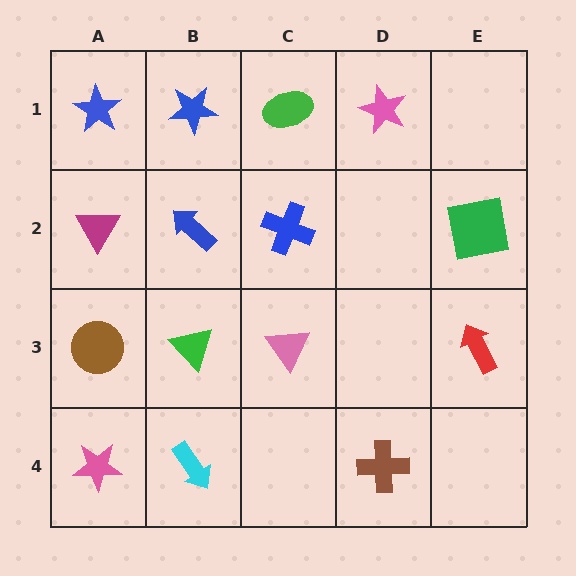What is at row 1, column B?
A blue star.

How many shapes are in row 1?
4 shapes.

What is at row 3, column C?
A pink triangle.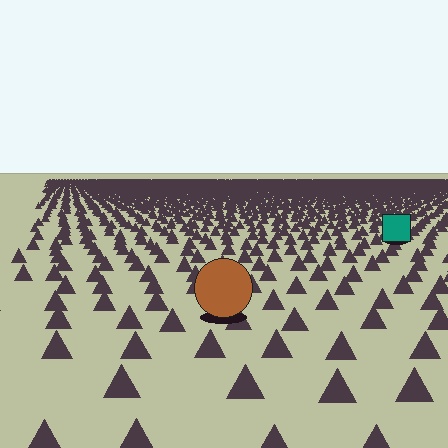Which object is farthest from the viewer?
The teal square is farthest from the viewer. It appears smaller and the ground texture around it is denser.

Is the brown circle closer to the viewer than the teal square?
Yes. The brown circle is closer — you can tell from the texture gradient: the ground texture is coarser near it.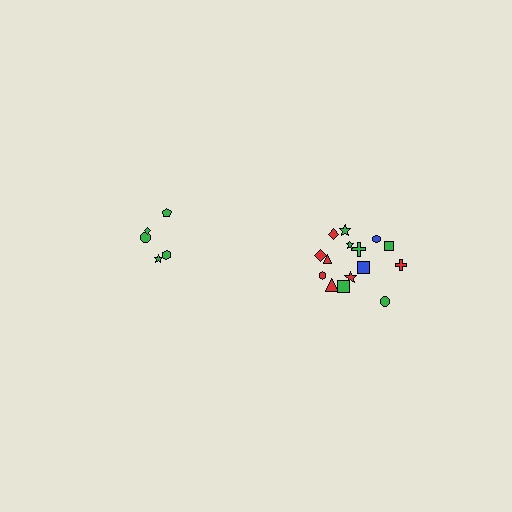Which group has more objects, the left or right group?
The right group.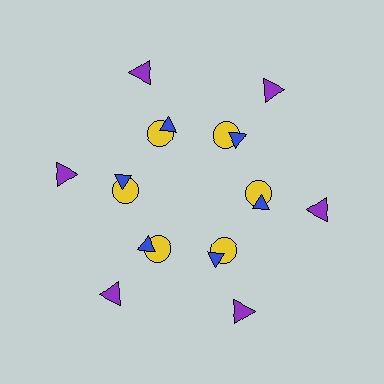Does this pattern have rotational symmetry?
Yes, this pattern has 6-fold rotational symmetry. It looks the same after rotating 60 degrees around the center.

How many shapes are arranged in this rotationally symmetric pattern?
There are 18 shapes, arranged in 6 groups of 3.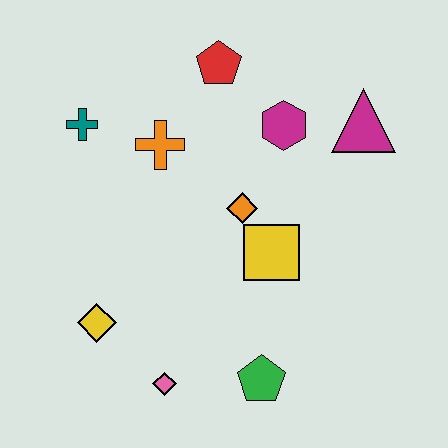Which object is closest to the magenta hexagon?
The magenta triangle is closest to the magenta hexagon.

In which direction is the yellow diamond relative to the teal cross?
The yellow diamond is below the teal cross.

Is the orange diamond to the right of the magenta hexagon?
No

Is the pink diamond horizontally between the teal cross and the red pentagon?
Yes